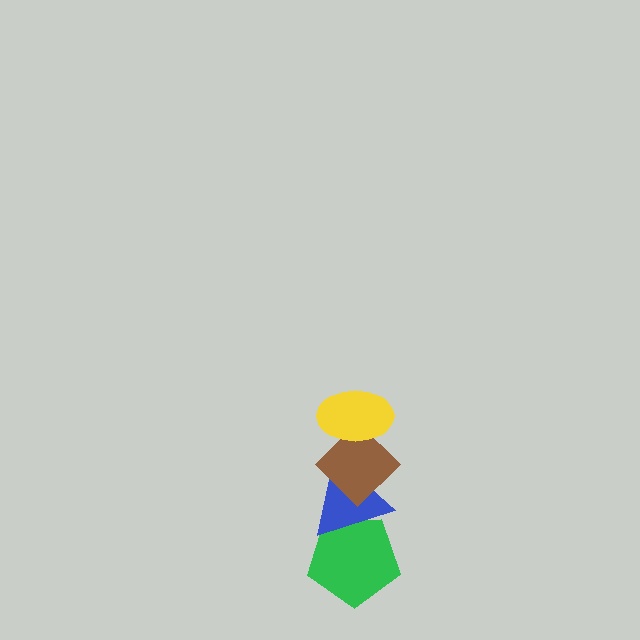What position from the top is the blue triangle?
The blue triangle is 3rd from the top.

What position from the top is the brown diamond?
The brown diamond is 2nd from the top.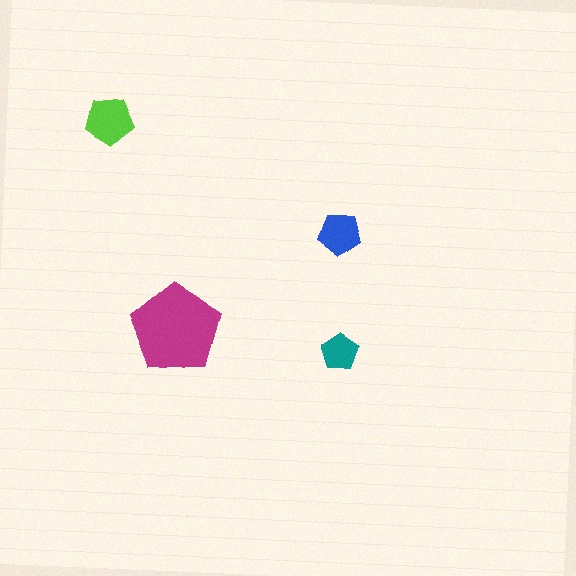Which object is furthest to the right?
The teal pentagon is rightmost.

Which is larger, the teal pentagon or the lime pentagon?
The lime one.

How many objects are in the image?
There are 4 objects in the image.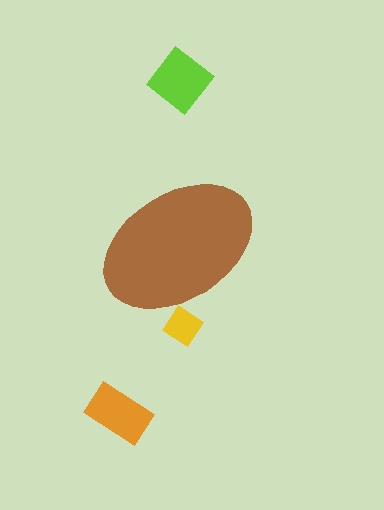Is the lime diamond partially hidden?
No, the lime diamond is fully visible.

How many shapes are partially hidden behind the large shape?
1 shape is partially hidden.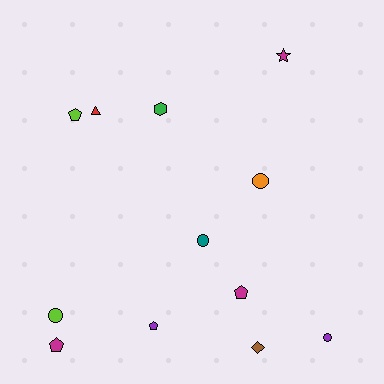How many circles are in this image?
There are 4 circles.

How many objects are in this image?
There are 12 objects.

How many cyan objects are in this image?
There are no cyan objects.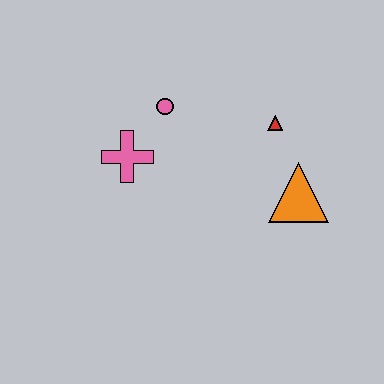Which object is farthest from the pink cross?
The orange triangle is farthest from the pink cross.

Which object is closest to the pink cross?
The pink circle is closest to the pink cross.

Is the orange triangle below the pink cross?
Yes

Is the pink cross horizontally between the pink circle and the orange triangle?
No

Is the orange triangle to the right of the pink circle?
Yes